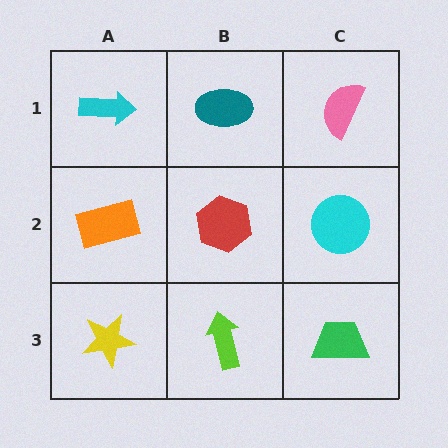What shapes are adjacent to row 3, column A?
An orange rectangle (row 2, column A), a lime arrow (row 3, column B).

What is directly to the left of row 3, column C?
A lime arrow.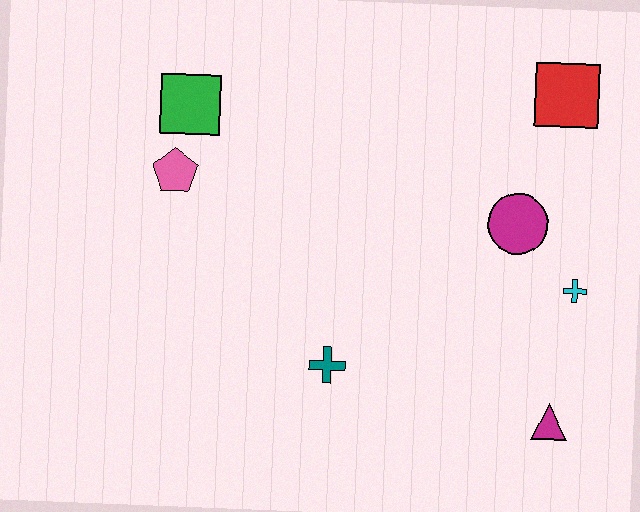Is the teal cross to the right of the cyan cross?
No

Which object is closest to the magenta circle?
The cyan cross is closest to the magenta circle.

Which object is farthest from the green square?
The magenta triangle is farthest from the green square.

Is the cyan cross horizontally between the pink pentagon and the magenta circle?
No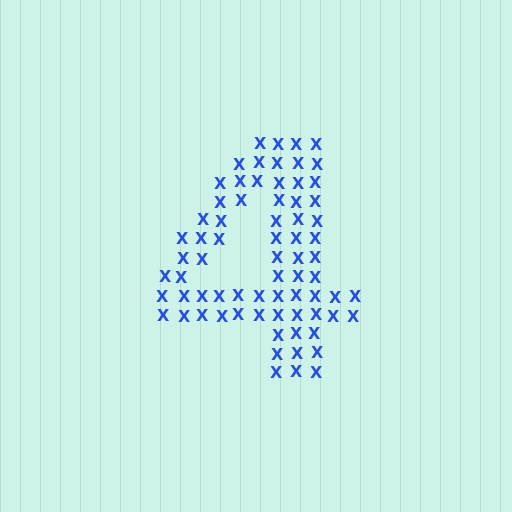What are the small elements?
The small elements are letter X's.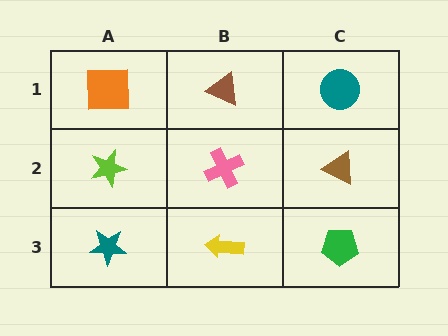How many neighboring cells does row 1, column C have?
2.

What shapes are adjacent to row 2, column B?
A brown triangle (row 1, column B), a yellow arrow (row 3, column B), a lime star (row 2, column A), a brown triangle (row 2, column C).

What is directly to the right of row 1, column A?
A brown triangle.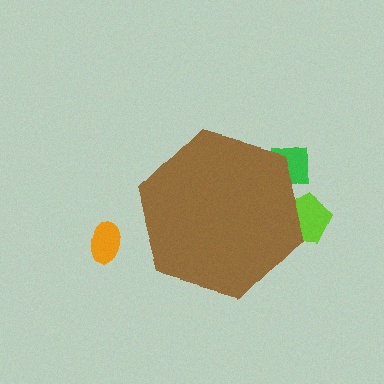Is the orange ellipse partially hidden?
No, the orange ellipse is fully visible.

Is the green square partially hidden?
Yes, the green square is partially hidden behind the brown hexagon.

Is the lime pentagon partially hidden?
Yes, the lime pentagon is partially hidden behind the brown hexagon.